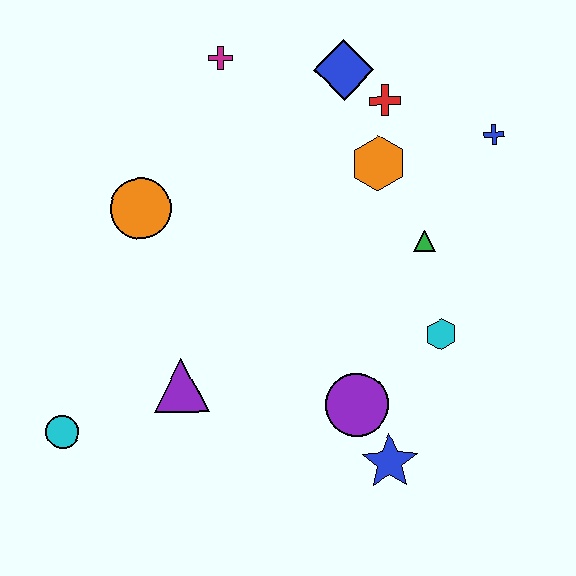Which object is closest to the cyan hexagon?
The green triangle is closest to the cyan hexagon.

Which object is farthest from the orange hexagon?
The cyan circle is farthest from the orange hexagon.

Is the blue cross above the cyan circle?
Yes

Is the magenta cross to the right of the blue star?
No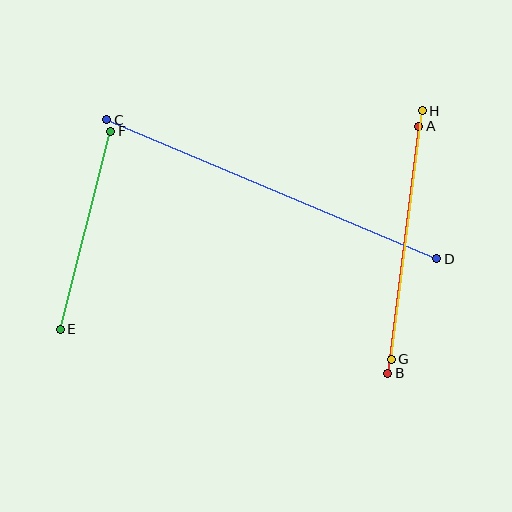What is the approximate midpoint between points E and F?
The midpoint is at approximately (85, 230) pixels.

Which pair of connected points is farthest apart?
Points C and D are farthest apart.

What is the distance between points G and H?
The distance is approximately 250 pixels.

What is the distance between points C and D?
The distance is approximately 358 pixels.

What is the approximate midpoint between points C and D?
The midpoint is at approximately (272, 189) pixels.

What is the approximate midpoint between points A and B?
The midpoint is at approximately (403, 250) pixels.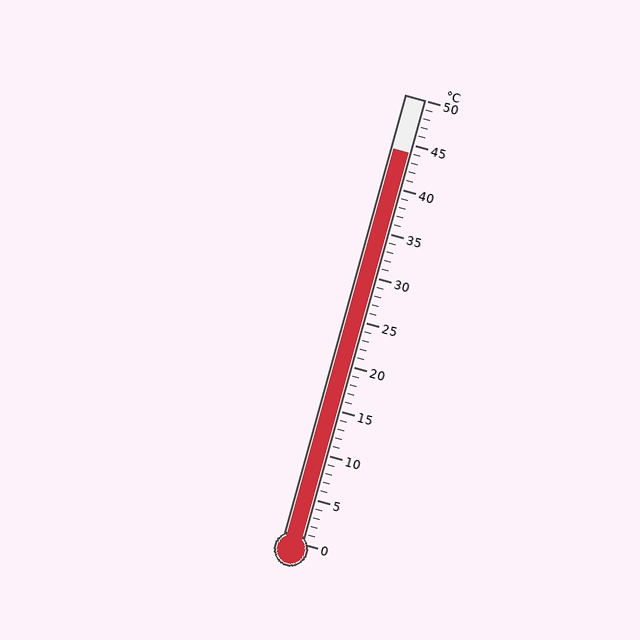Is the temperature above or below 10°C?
The temperature is above 10°C.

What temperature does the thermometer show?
The thermometer shows approximately 44°C.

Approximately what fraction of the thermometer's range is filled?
The thermometer is filled to approximately 90% of its range.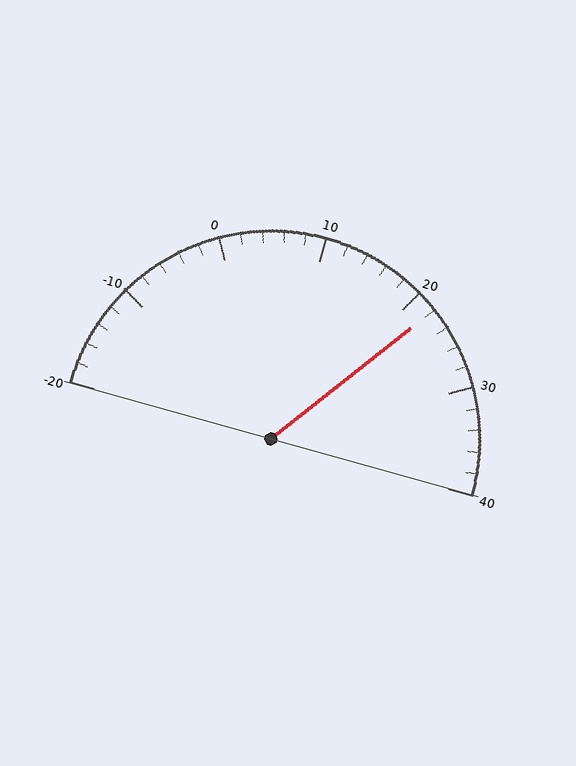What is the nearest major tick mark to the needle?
The nearest major tick mark is 20.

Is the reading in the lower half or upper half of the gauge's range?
The reading is in the upper half of the range (-20 to 40).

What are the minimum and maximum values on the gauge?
The gauge ranges from -20 to 40.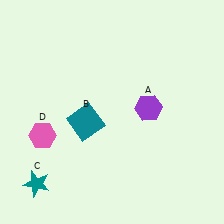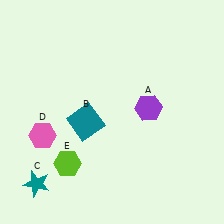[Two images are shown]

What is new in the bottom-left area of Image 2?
A lime hexagon (E) was added in the bottom-left area of Image 2.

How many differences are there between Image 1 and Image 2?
There is 1 difference between the two images.